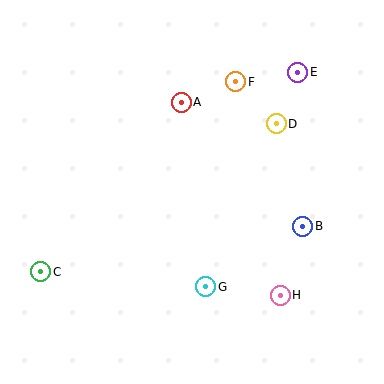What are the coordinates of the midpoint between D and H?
The midpoint between D and H is at (278, 209).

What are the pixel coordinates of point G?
Point G is at (206, 287).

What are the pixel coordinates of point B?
Point B is at (303, 226).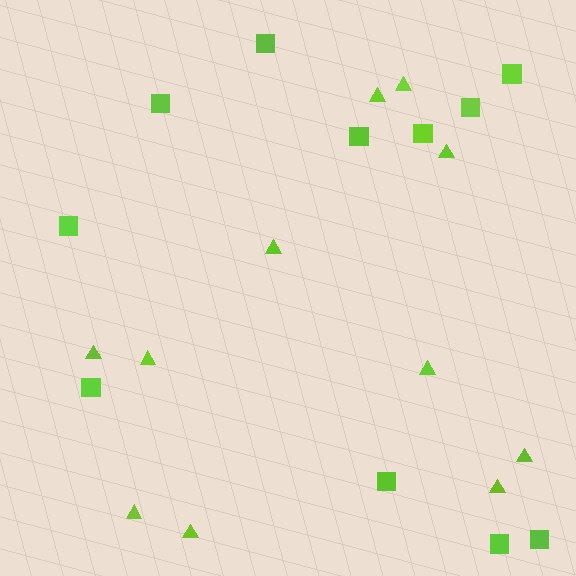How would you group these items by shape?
There are 2 groups: one group of squares (11) and one group of triangles (11).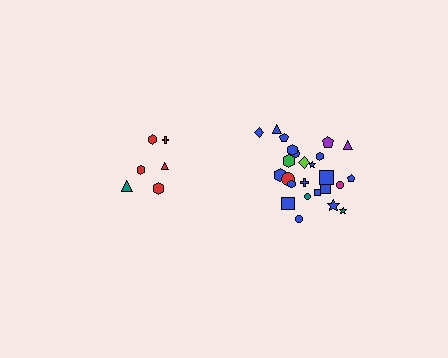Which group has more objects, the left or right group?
The right group.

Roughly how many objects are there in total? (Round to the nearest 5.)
Roughly 30 objects in total.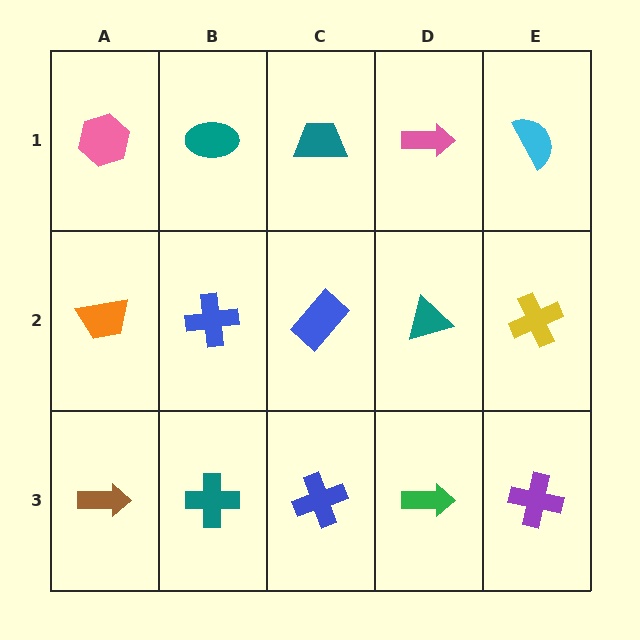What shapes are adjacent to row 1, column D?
A teal triangle (row 2, column D), a teal trapezoid (row 1, column C), a cyan semicircle (row 1, column E).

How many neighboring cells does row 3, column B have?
3.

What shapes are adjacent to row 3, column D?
A teal triangle (row 2, column D), a blue cross (row 3, column C), a purple cross (row 3, column E).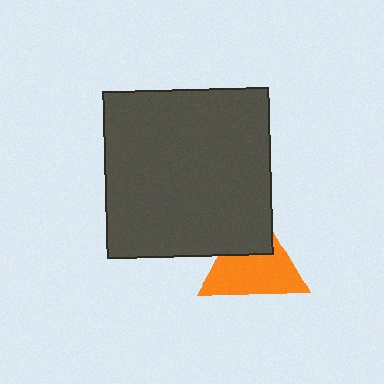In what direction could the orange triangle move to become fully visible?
The orange triangle could move down. That would shift it out from behind the dark gray square entirely.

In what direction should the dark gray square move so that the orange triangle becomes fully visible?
The dark gray square should move up. That is the shortest direction to clear the overlap and leave the orange triangle fully visible.